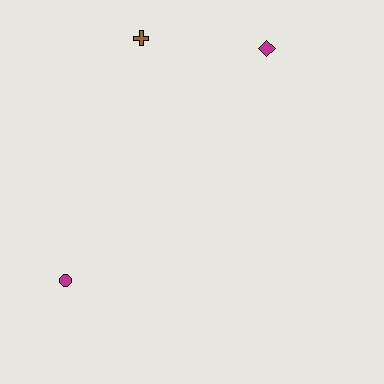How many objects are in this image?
There are 3 objects.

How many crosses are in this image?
There is 1 cross.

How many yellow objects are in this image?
There are no yellow objects.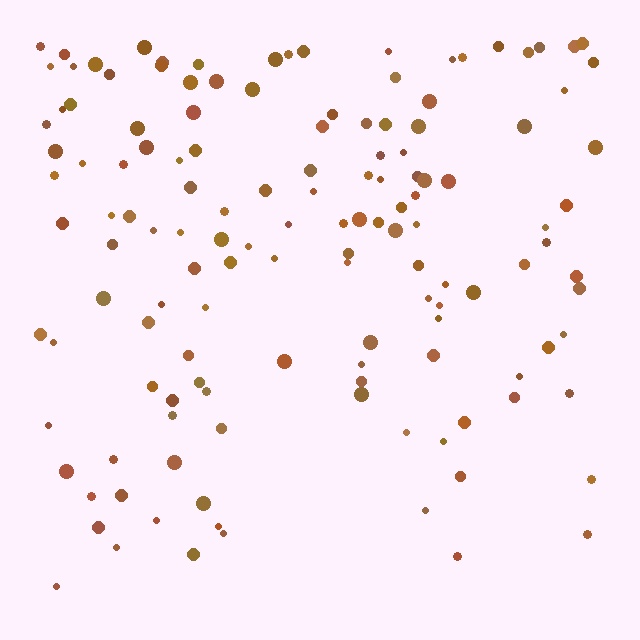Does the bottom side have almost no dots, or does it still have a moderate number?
Still a moderate number, just noticeably fewer than the top.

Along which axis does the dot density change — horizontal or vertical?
Vertical.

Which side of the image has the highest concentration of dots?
The top.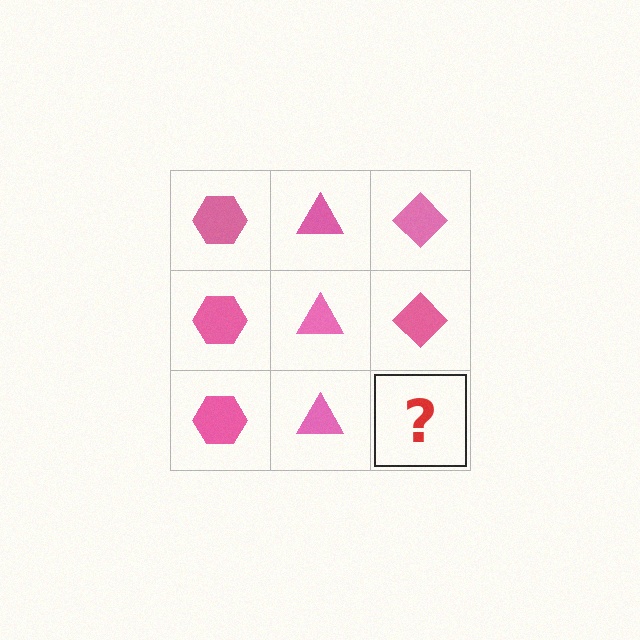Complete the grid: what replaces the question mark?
The question mark should be replaced with a pink diamond.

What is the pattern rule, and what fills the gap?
The rule is that each column has a consistent shape. The gap should be filled with a pink diamond.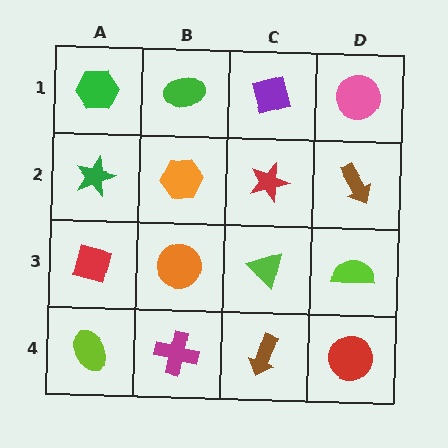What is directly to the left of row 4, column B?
A lime ellipse.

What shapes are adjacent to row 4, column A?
A red square (row 3, column A), a magenta cross (row 4, column B).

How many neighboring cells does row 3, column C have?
4.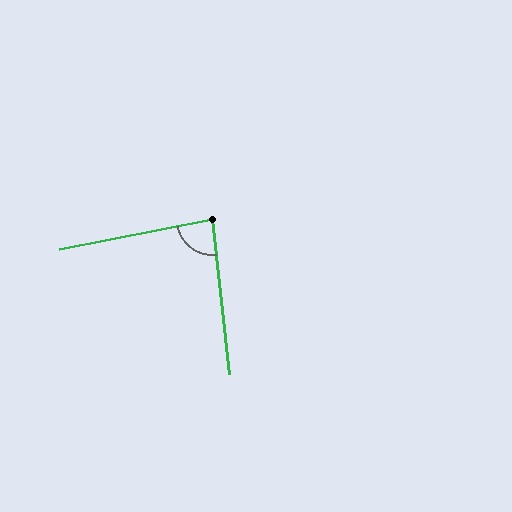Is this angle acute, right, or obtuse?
It is approximately a right angle.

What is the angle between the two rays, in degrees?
Approximately 85 degrees.